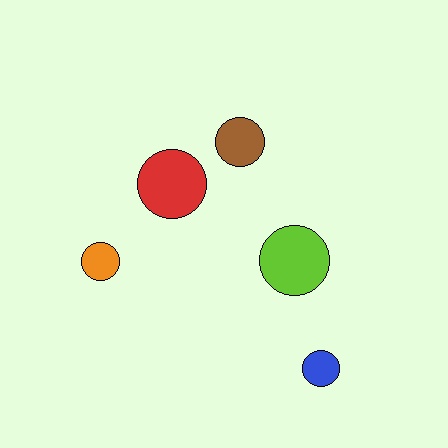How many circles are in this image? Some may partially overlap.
There are 5 circles.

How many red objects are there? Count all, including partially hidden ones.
There is 1 red object.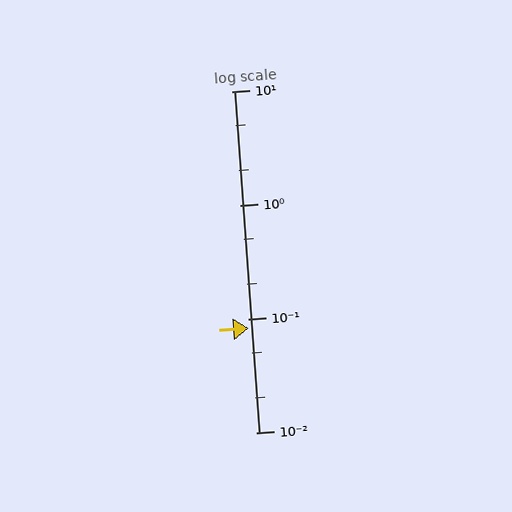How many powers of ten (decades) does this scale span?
The scale spans 3 decades, from 0.01 to 10.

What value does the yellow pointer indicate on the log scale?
The pointer indicates approximately 0.082.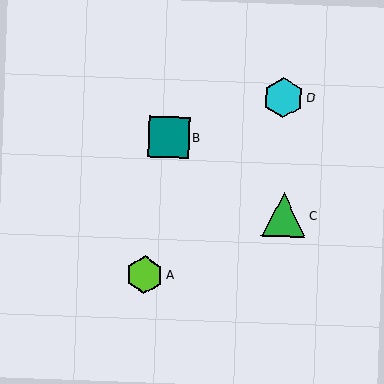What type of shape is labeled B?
Shape B is a teal square.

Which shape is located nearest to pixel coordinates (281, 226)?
The green triangle (labeled C) at (284, 215) is nearest to that location.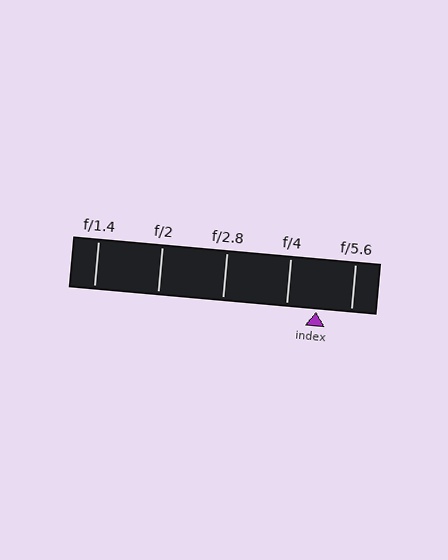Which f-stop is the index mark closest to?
The index mark is closest to f/4.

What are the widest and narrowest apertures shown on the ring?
The widest aperture shown is f/1.4 and the narrowest is f/5.6.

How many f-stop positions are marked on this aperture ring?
There are 5 f-stop positions marked.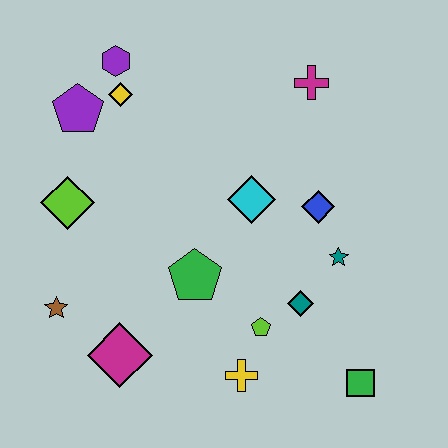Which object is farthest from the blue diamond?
The brown star is farthest from the blue diamond.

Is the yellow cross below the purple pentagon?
Yes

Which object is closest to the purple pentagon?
The yellow diamond is closest to the purple pentagon.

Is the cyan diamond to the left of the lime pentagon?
Yes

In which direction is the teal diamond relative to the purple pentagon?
The teal diamond is to the right of the purple pentagon.